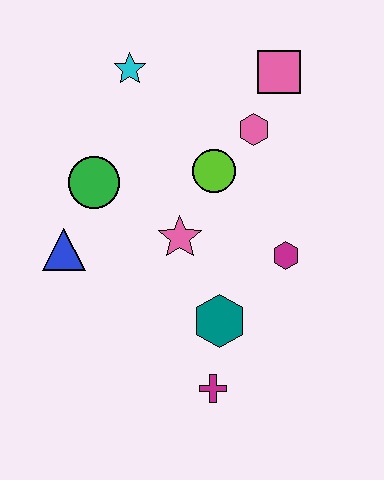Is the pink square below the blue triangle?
No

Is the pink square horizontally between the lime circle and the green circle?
No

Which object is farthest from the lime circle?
The magenta cross is farthest from the lime circle.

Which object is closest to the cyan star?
The green circle is closest to the cyan star.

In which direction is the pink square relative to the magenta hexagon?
The pink square is above the magenta hexagon.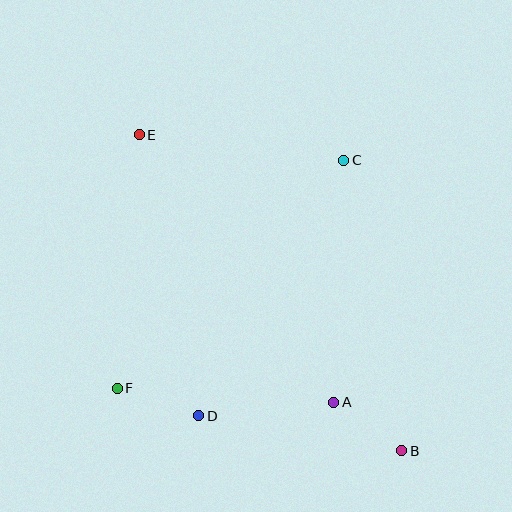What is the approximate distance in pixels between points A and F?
The distance between A and F is approximately 217 pixels.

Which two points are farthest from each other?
Points B and E are farthest from each other.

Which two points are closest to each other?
Points A and B are closest to each other.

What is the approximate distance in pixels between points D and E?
The distance between D and E is approximately 287 pixels.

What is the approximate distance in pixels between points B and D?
The distance between B and D is approximately 206 pixels.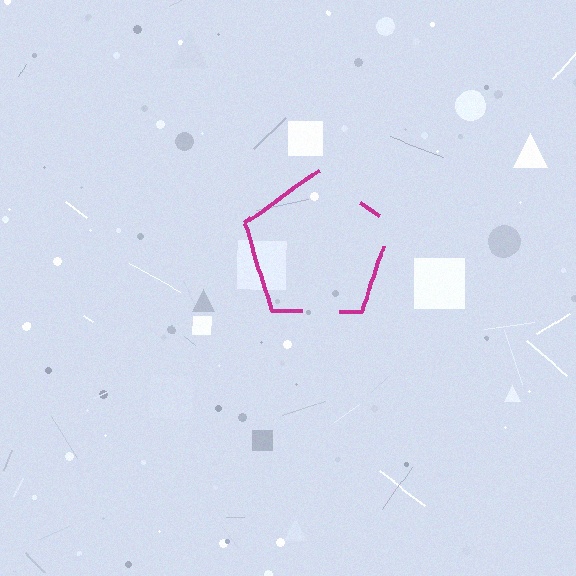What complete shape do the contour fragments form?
The contour fragments form a pentagon.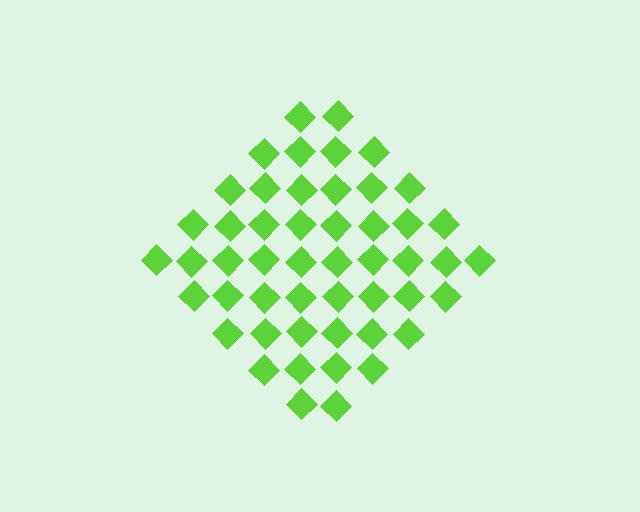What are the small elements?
The small elements are diamonds.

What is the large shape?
The large shape is a diamond.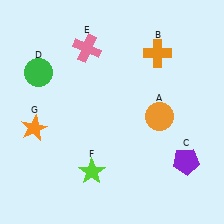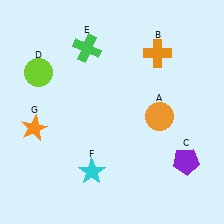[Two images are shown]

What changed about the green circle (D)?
In Image 1, D is green. In Image 2, it changed to lime.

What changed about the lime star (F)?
In Image 1, F is lime. In Image 2, it changed to cyan.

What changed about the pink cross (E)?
In Image 1, E is pink. In Image 2, it changed to green.